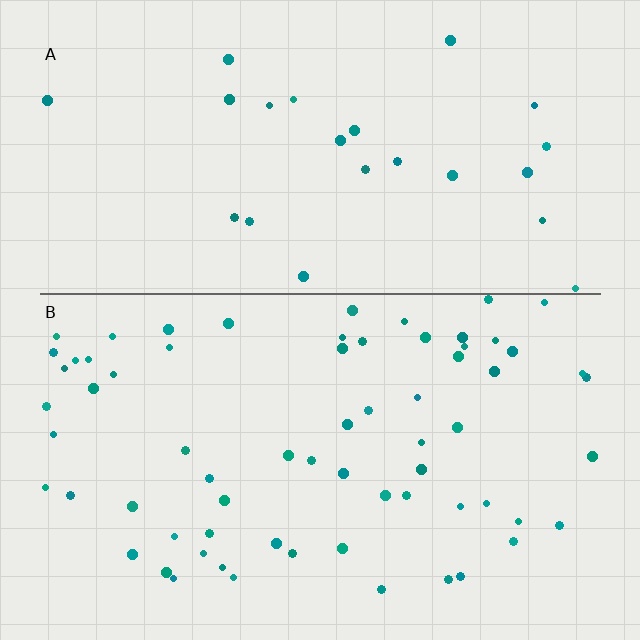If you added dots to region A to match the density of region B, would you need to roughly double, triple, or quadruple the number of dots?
Approximately triple.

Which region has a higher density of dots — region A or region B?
B (the bottom).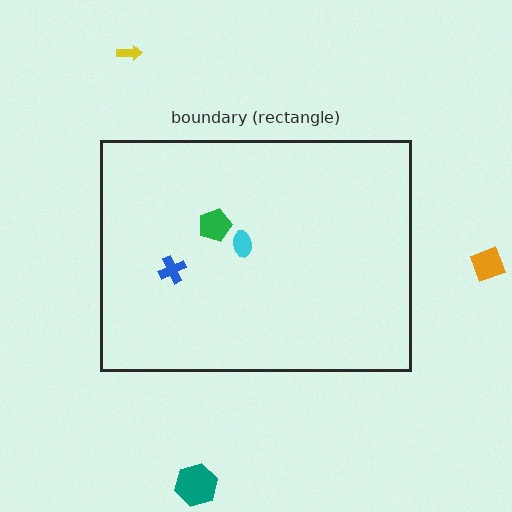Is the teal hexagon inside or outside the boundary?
Outside.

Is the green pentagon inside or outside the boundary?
Inside.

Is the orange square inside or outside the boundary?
Outside.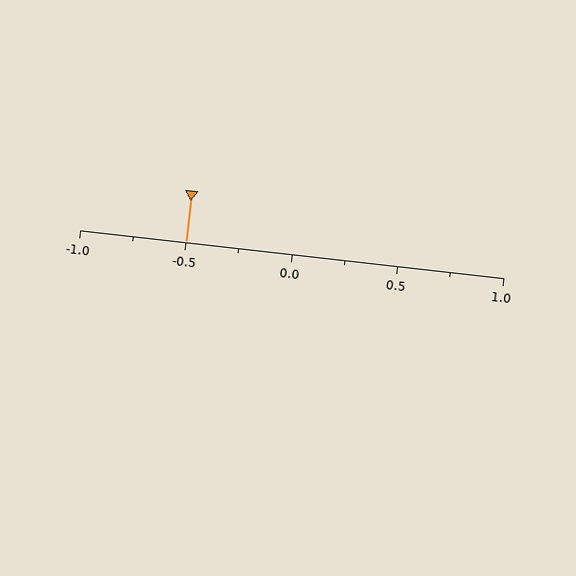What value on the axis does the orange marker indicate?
The marker indicates approximately -0.5.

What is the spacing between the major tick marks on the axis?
The major ticks are spaced 0.5 apart.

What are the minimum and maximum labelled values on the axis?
The axis runs from -1.0 to 1.0.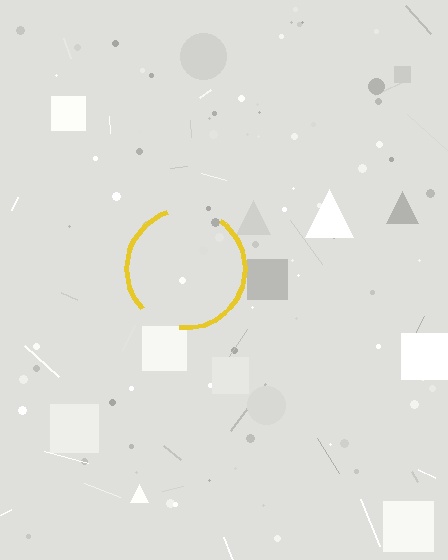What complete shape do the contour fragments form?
The contour fragments form a circle.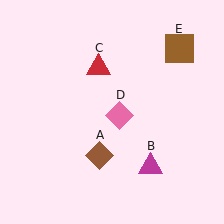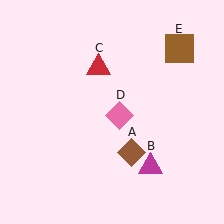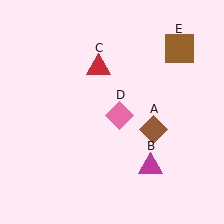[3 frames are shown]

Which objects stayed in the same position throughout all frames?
Magenta triangle (object B) and red triangle (object C) and pink diamond (object D) and brown square (object E) remained stationary.